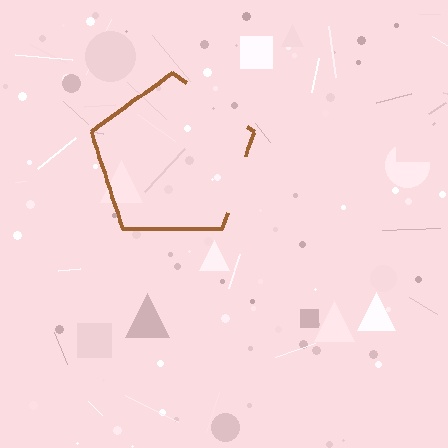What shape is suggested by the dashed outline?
The dashed outline suggests a pentagon.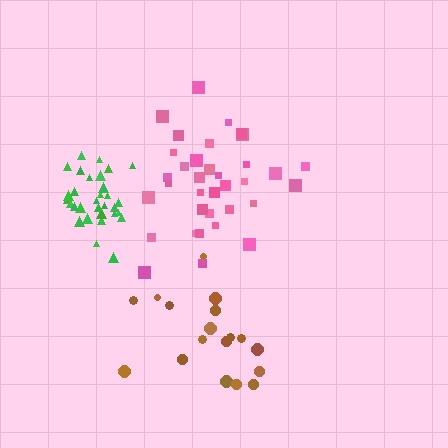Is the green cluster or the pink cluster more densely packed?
Green.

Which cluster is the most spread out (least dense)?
Brown.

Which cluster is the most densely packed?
Green.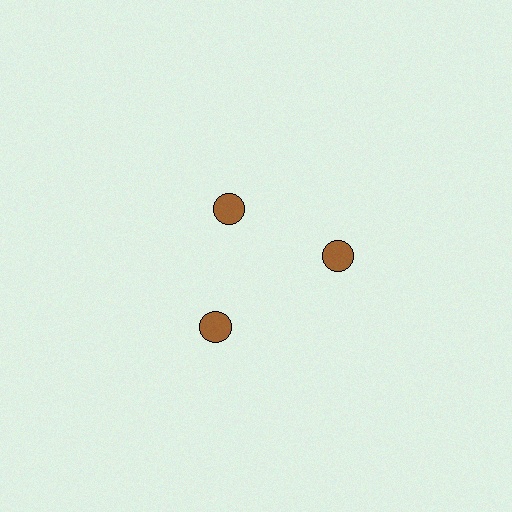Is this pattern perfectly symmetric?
No. The 3 brown circles are arranged in a ring, but one element near the 11 o'clock position is pulled inward toward the center, breaking the 3-fold rotational symmetry.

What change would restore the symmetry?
The symmetry would be restored by moving it outward, back onto the ring so that all 3 circles sit at equal angles and equal distance from the center.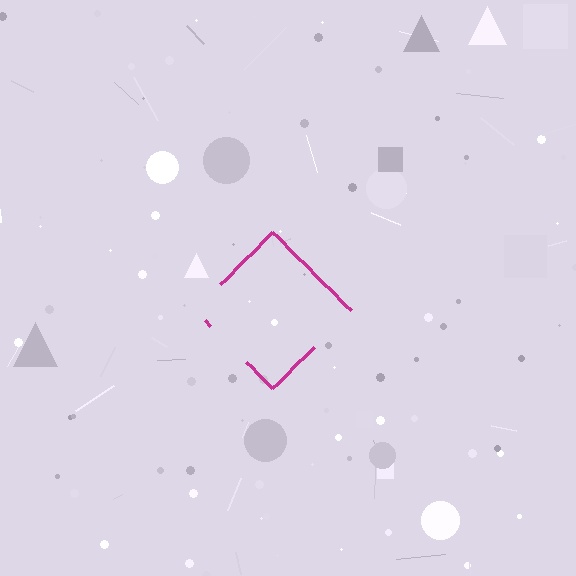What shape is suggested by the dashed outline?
The dashed outline suggests a diamond.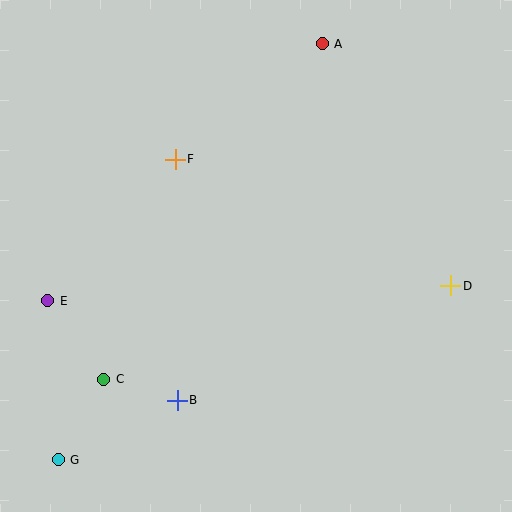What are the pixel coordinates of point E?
Point E is at (48, 301).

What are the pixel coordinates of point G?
Point G is at (58, 460).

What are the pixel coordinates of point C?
Point C is at (104, 379).